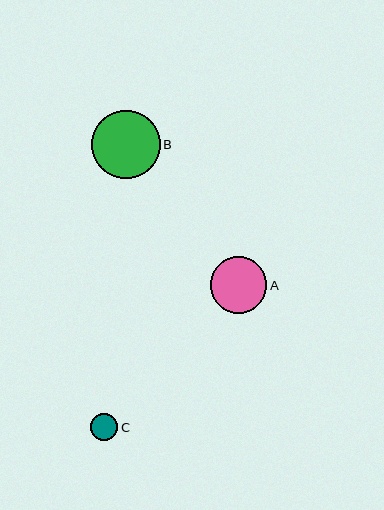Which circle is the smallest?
Circle C is the smallest with a size of approximately 27 pixels.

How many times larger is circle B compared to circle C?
Circle B is approximately 2.5 times the size of circle C.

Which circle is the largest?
Circle B is the largest with a size of approximately 68 pixels.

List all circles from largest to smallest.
From largest to smallest: B, A, C.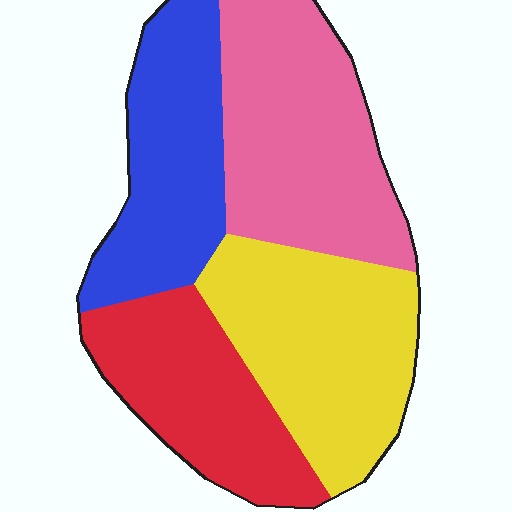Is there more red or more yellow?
Yellow.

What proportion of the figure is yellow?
Yellow covers 28% of the figure.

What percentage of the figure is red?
Red takes up between a sixth and a third of the figure.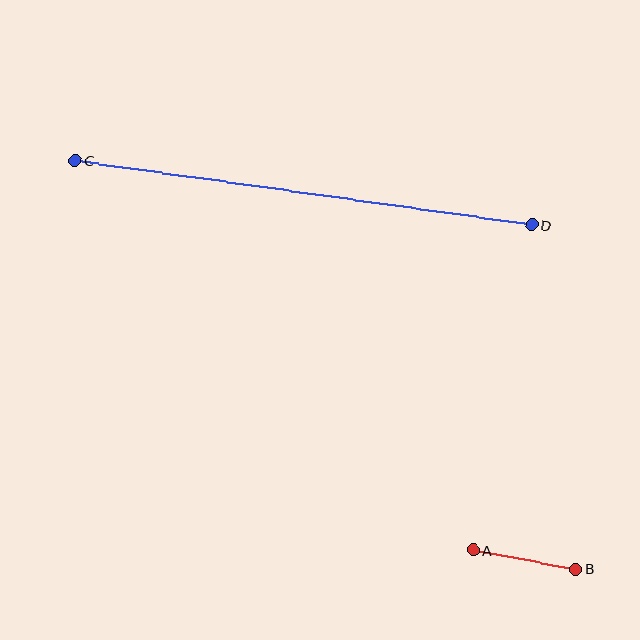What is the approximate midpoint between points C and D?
The midpoint is at approximately (303, 193) pixels.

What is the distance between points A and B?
The distance is approximately 104 pixels.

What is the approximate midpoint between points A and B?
The midpoint is at approximately (525, 560) pixels.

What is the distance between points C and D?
The distance is approximately 461 pixels.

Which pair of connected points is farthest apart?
Points C and D are farthest apart.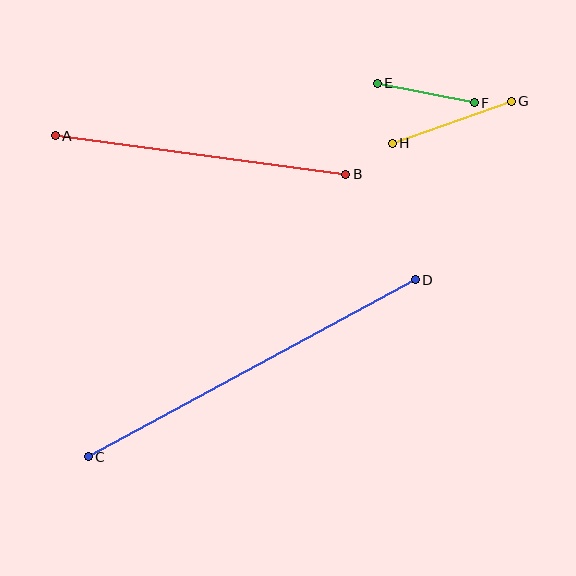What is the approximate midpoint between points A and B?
The midpoint is at approximately (201, 155) pixels.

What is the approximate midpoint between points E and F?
The midpoint is at approximately (426, 93) pixels.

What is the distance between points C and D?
The distance is approximately 372 pixels.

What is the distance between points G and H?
The distance is approximately 126 pixels.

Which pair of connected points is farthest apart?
Points C and D are farthest apart.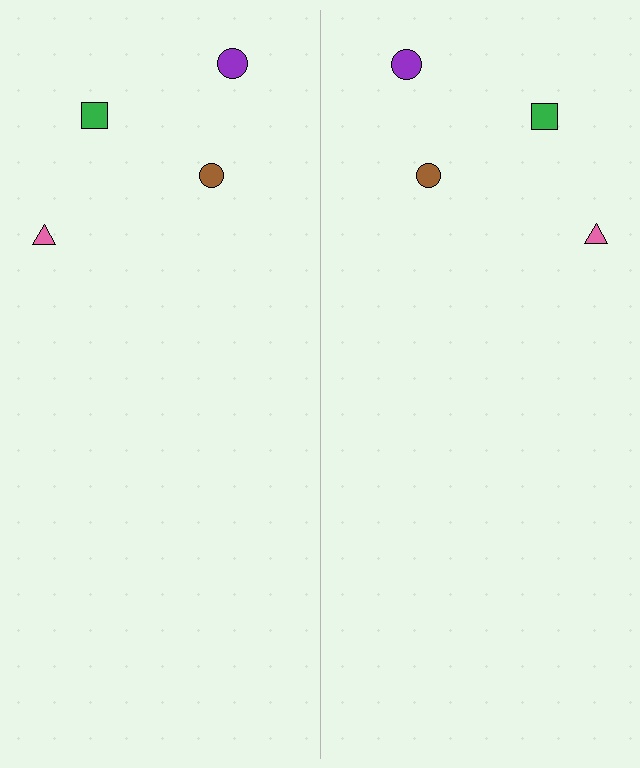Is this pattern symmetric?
Yes, this pattern has bilateral (reflection) symmetry.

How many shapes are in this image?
There are 8 shapes in this image.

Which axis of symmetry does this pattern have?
The pattern has a vertical axis of symmetry running through the center of the image.